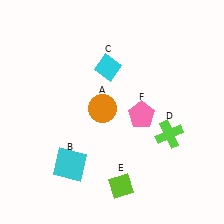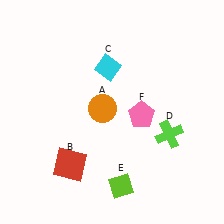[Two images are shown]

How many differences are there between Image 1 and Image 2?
There is 1 difference between the two images.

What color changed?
The square (B) changed from cyan in Image 1 to red in Image 2.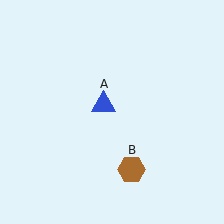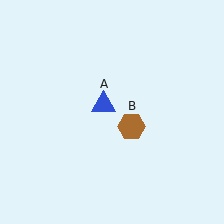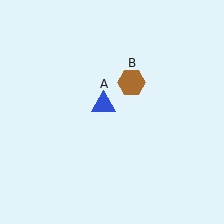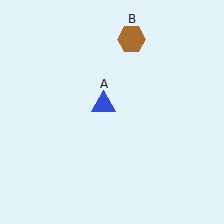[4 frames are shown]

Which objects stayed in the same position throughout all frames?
Blue triangle (object A) remained stationary.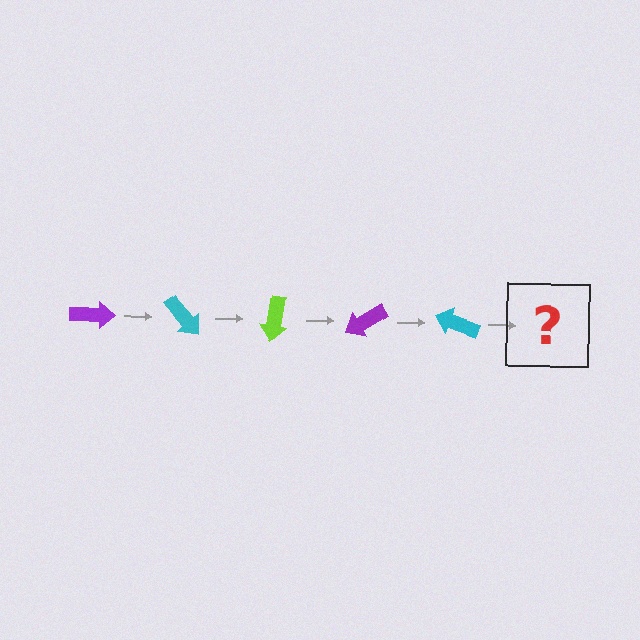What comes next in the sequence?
The next element should be a lime arrow, rotated 250 degrees from the start.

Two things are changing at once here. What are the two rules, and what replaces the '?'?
The two rules are that it rotates 50 degrees each step and the color cycles through purple, cyan, and lime. The '?' should be a lime arrow, rotated 250 degrees from the start.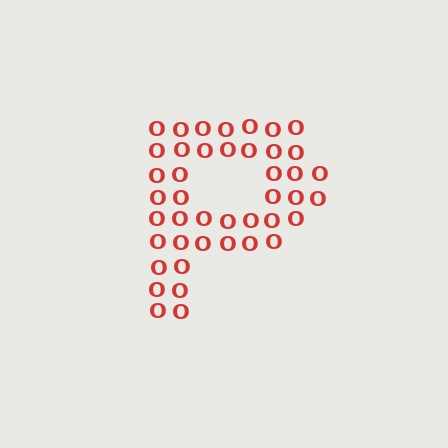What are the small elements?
The small elements are letter O's.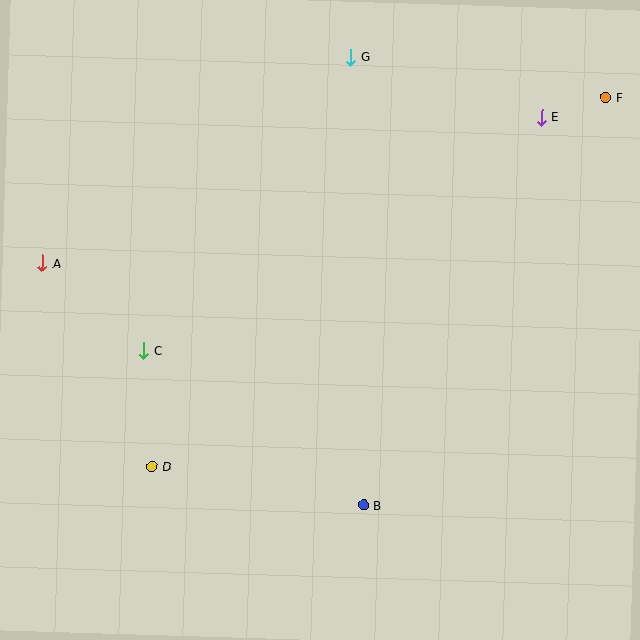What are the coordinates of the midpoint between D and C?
The midpoint between D and C is at (148, 408).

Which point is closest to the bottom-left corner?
Point D is closest to the bottom-left corner.